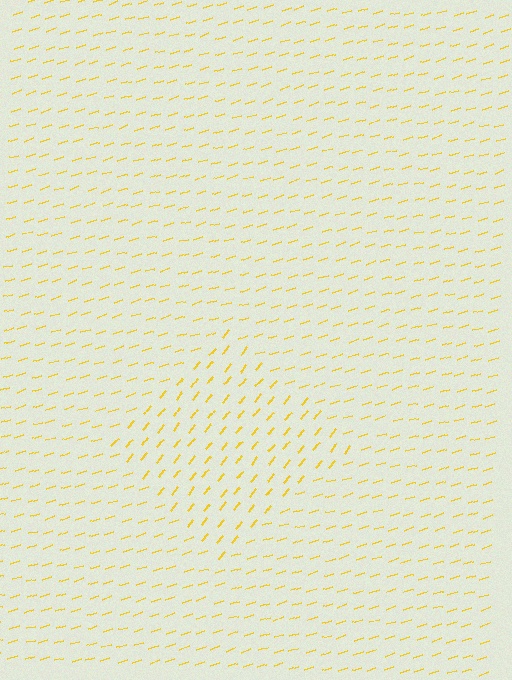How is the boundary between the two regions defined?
The boundary is defined purely by a change in line orientation (approximately 33 degrees difference). All lines are the same color and thickness.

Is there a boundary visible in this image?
Yes, there is a texture boundary formed by a change in line orientation.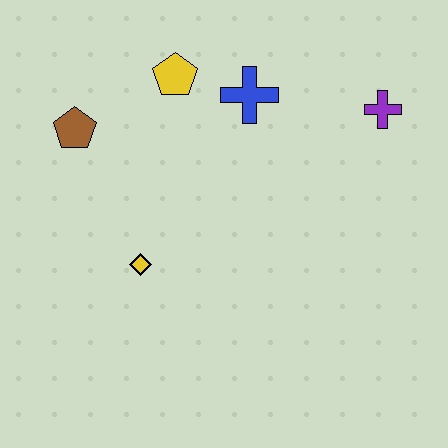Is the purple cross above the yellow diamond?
Yes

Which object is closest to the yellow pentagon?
The blue cross is closest to the yellow pentagon.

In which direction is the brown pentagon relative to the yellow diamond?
The brown pentagon is above the yellow diamond.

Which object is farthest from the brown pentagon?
The purple cross is farthest from the brown pentagon.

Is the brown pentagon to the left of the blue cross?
Yes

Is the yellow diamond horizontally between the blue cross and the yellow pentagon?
No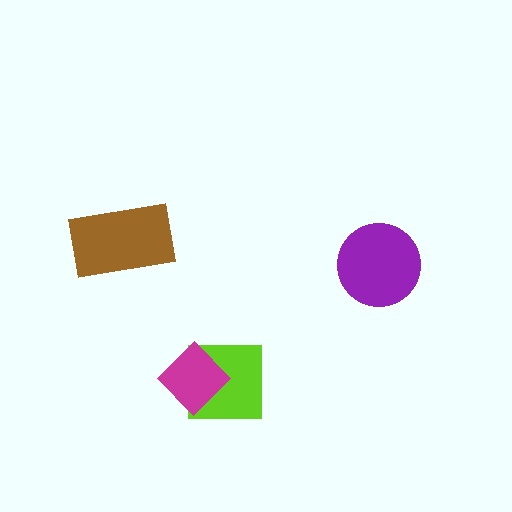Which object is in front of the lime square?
The magenta diamond is in front of the lime square.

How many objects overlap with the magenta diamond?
1 object overlaps with the magenta diamond.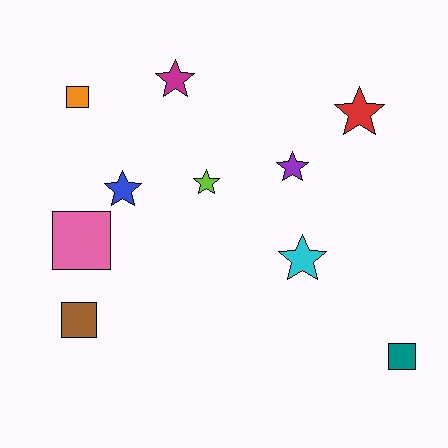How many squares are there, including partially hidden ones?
There are 4 squares.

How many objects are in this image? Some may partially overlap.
There are 10 objects.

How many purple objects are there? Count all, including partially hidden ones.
There is 1 purple object.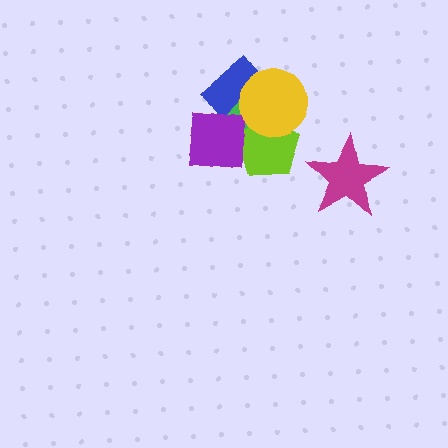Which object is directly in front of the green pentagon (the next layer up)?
The lime pentagon is directly in front of the green pentagon.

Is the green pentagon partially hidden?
Yes, it is partially covered by another shape.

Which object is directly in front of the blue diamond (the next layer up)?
The green pentagon is directly in front of the blue diamond.